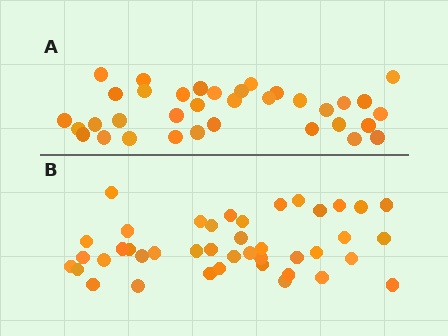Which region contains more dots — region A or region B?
Region B (the bottom region) has more dots.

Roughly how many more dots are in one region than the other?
Region B has roughly 8 or so more dots than region A.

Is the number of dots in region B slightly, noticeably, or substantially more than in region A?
Region B has only slightly more — the two regions are fairly close. The ratio is roughly 1.2 to 1.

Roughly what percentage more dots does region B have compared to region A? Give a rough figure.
About 20% more.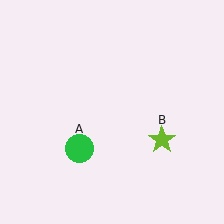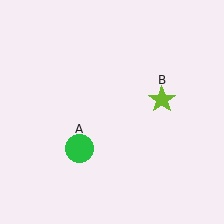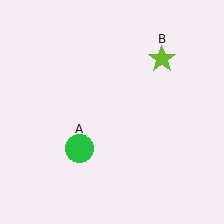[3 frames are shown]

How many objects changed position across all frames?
1 object changed position: lime star (object B).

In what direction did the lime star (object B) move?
The lime star (object B) moved up.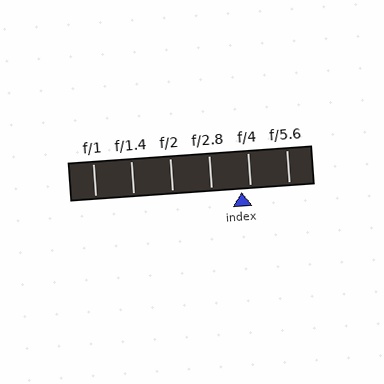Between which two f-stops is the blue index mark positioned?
The index mark is between f/2.8 and f/4.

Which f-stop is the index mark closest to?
The index mark is closest to f/4.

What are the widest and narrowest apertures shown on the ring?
The widest aperture shown is f/1 and the narrowest is f/5.6.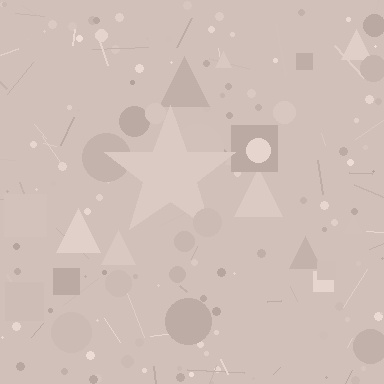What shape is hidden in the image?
A star is hidden in the image.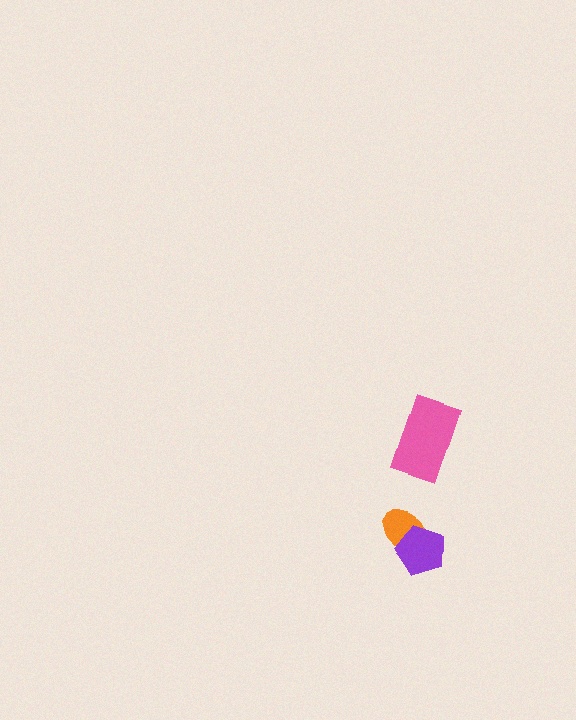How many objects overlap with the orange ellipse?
1 object overlaps with the orange ellipse.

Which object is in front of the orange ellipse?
The purple pentagon is in front of the orange ellipse.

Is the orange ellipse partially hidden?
Yes, it is partially covered by another shape.